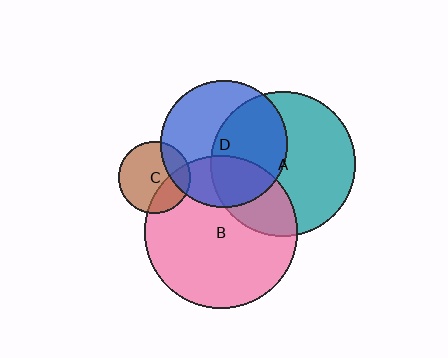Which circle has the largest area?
Circle B (pink).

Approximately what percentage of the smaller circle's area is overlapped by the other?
Approximately 30%.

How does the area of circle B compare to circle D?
Approximately 1.4 times.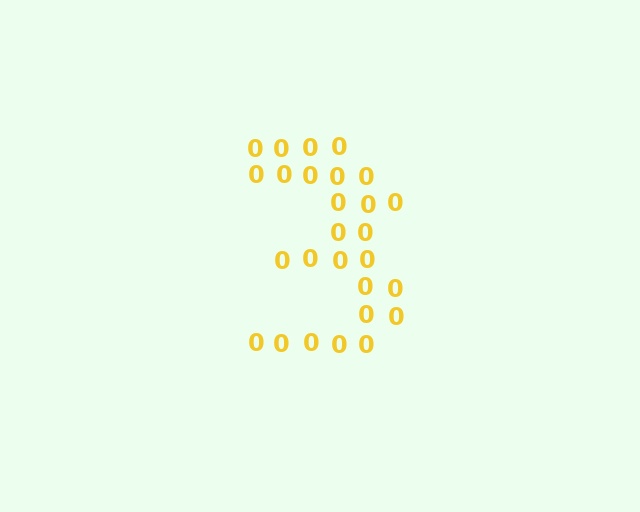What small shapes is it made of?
It is made of small digit 0's.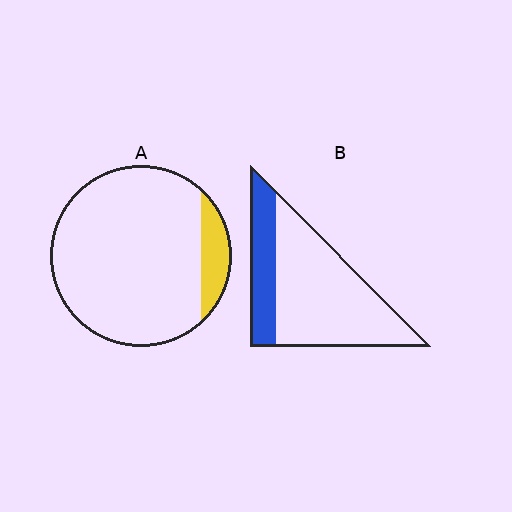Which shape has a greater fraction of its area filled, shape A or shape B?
Shape B.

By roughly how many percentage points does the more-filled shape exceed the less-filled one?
By roughly 15 percentage points (B over A).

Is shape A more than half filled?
No.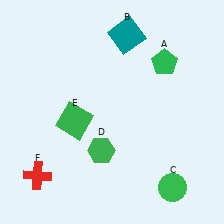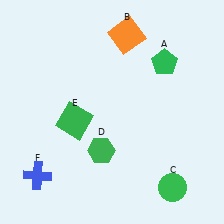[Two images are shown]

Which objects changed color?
B changed from teal to orange. F changed from red to blue.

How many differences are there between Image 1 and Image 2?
There are 2 differences between the two images.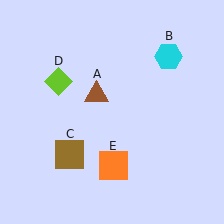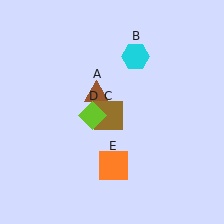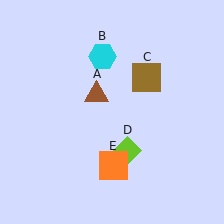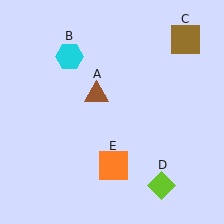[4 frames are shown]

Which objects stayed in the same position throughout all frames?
Brown triangle (object A) and orange square (object E) remained stationary.